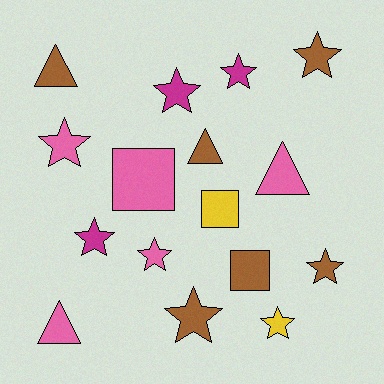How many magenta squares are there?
There are no magenta squares.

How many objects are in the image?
There are 16 objects.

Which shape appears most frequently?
Star, with 9 objects.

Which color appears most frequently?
Brown, with 6 objects.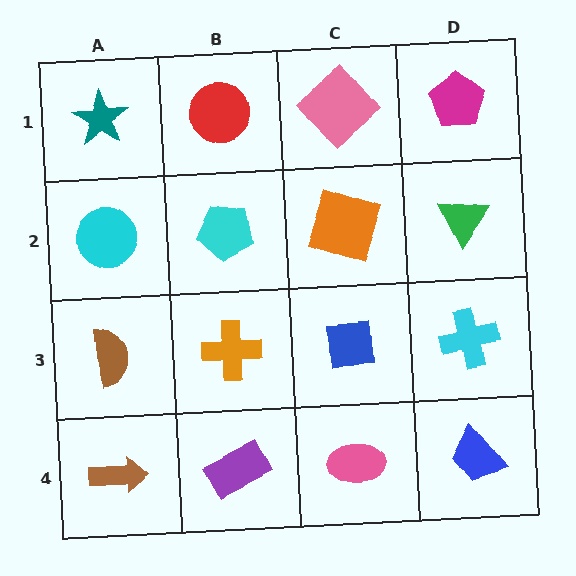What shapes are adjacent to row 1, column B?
A cyan pentagon (row 2, column B), a teal star (row 1, column A), a pink diamond (row 1, column C).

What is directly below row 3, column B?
A purple rectangle.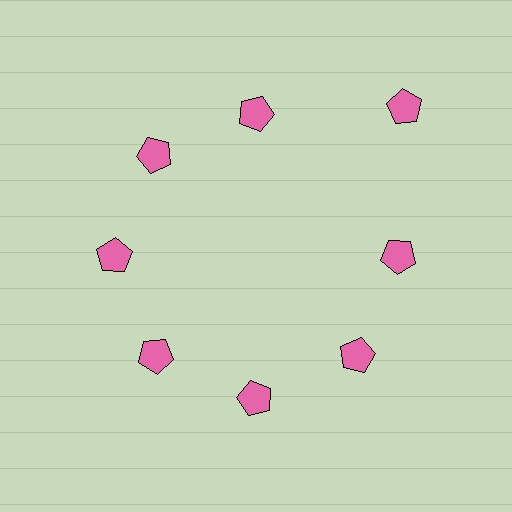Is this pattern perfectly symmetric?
No. The 8 pink pentagons are arranged in a ring, but one element near the 2 o'clock position is pushed outward from the center, breaking the 8-fold rotational symmetry.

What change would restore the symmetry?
The symmetry would be restored by moving it inward, back onto the ring so that all 8 pentagons sit at equal angles and equal distance from the center.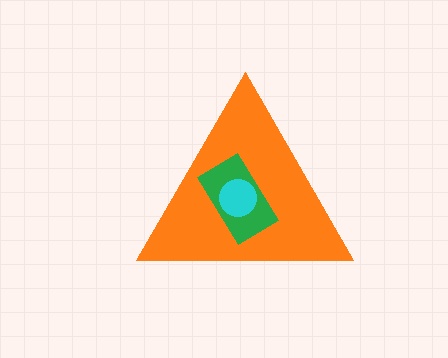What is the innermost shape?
The cyan circle.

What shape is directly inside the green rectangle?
The cyan circle.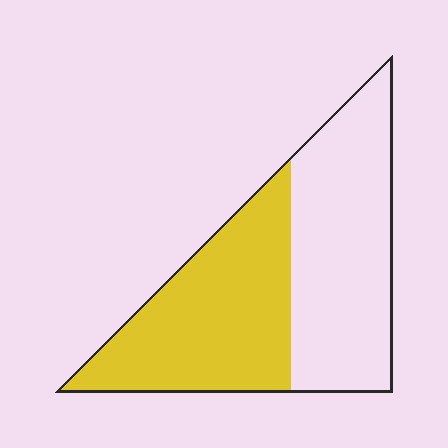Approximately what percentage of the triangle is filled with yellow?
Approximately 50%.